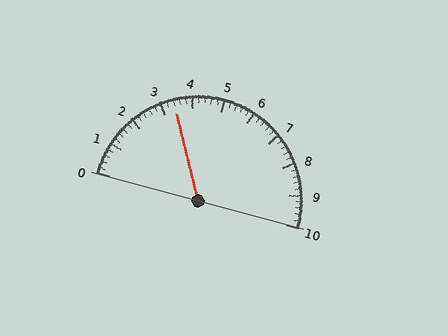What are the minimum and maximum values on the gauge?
The gauge ranges from 0 to 10.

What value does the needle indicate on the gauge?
The needle indicates approximately 3.4.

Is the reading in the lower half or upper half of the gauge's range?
The reading is in the lower half of the range (0 to 10).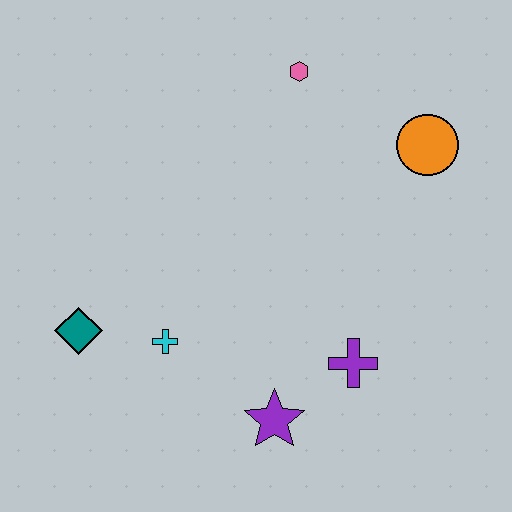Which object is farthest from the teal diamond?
The orange circle is farthest from the teal diamond.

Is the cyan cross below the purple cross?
No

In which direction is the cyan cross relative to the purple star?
The cyan cross is to the left of the purple star.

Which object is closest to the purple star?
The purple cross is closest to the purple star.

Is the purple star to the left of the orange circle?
Yes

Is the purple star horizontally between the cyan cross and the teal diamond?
No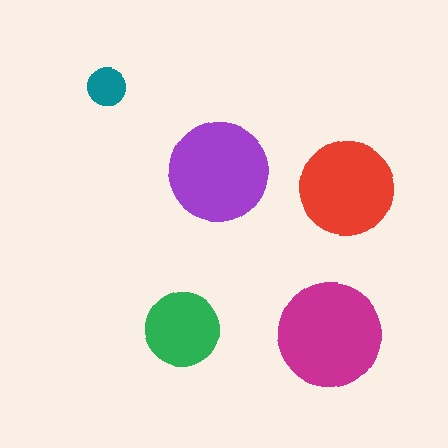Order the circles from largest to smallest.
the magenta one, the purple one, the red one, the green one, the teal one.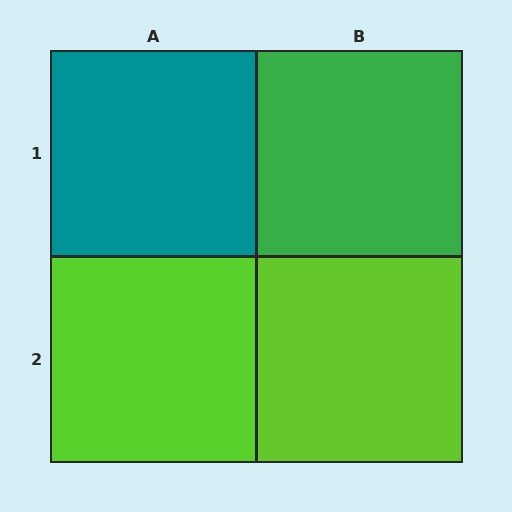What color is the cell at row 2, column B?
Lime.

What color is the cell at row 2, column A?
Lime.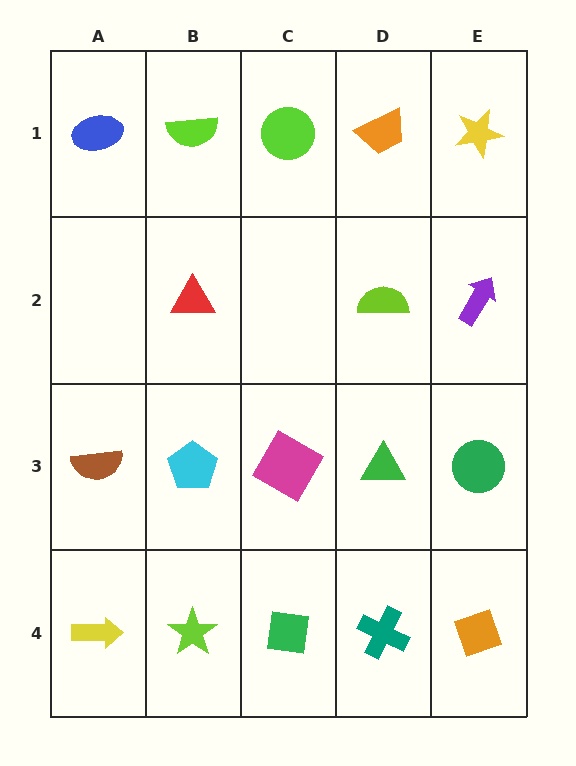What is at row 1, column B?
A lime semicircle.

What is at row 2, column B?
A red triangle.